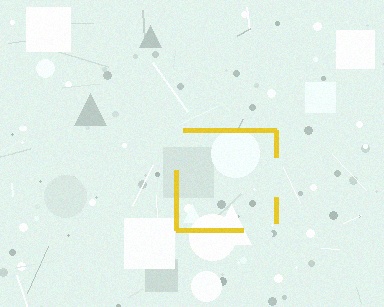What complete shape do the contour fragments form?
The contour fragments form a square.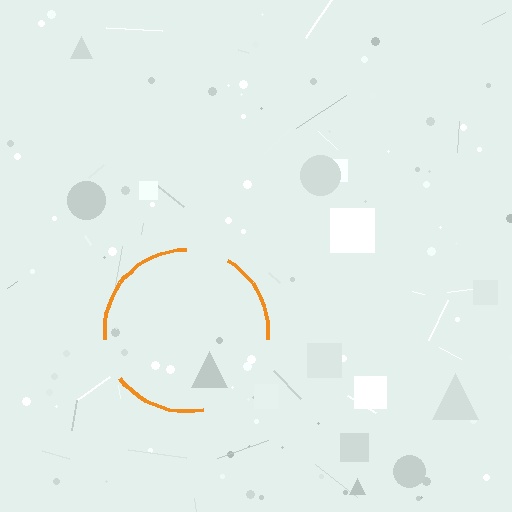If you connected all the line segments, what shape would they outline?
They would outline a circle.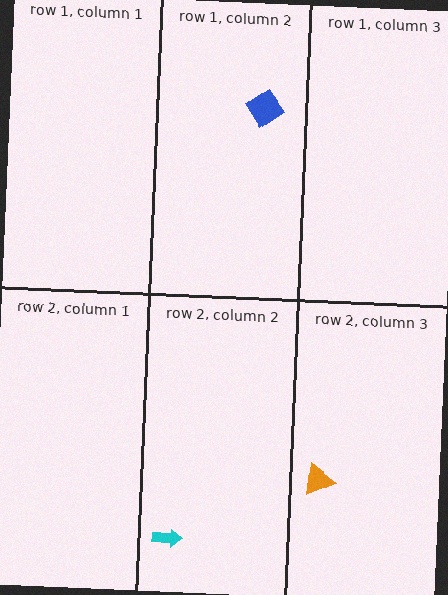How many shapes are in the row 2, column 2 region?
1.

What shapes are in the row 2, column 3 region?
The orange triangle.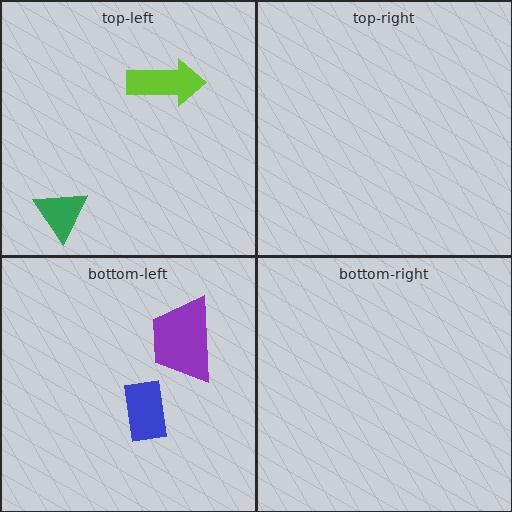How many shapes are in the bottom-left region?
2.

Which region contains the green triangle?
The top-left region.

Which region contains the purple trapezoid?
The bottom-left region.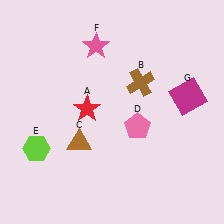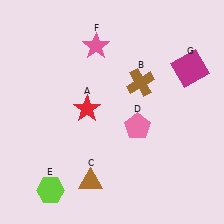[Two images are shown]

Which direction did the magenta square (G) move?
The magenta square (G) moved up.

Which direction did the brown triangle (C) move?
The brown triangle (C) moved down.